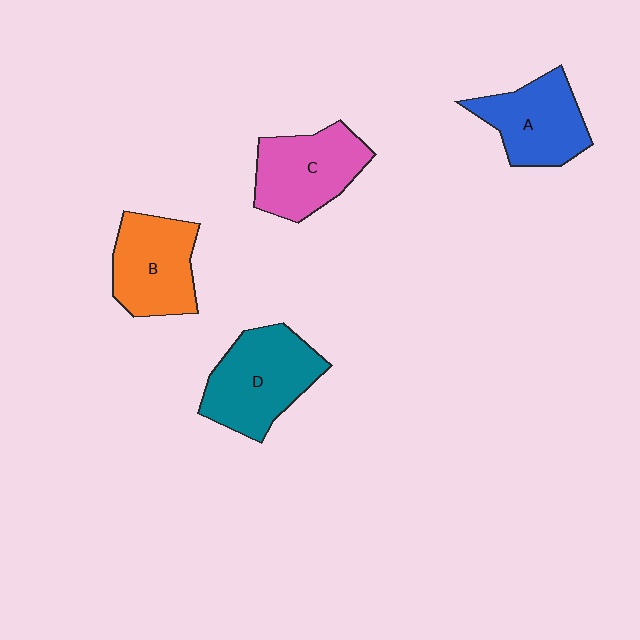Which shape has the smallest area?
Shape A (blue).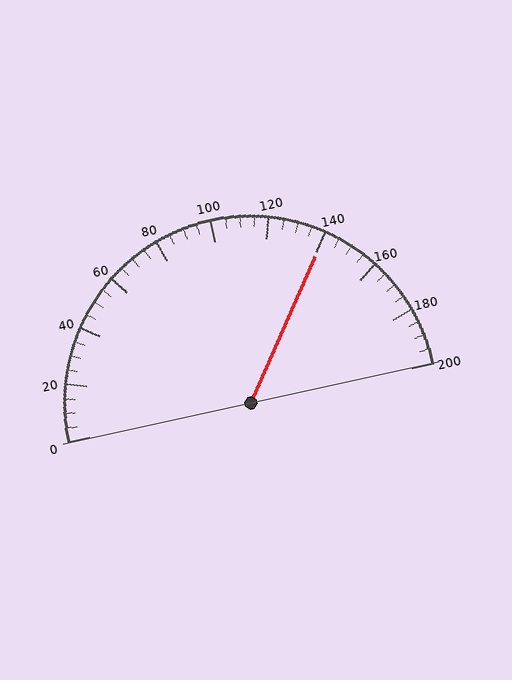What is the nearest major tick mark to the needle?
The nearest major tick mark is 140.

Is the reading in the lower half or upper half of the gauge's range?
The reading is in the upper half of the range (0 to 200).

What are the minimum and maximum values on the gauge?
The gauge ranges from 0 to 200.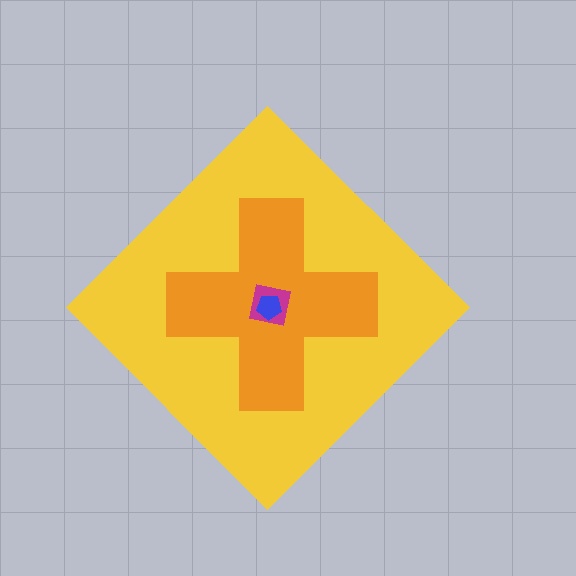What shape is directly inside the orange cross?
The magenta square.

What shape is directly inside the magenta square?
The blue pentagon.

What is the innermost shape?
The blue pentagon.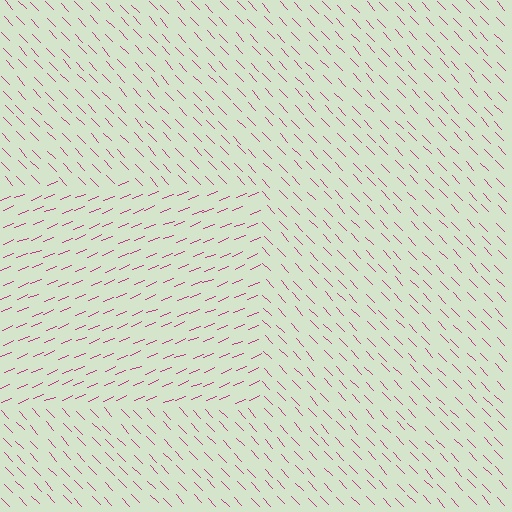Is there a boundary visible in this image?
Yes, there is a texture boundary formed by a change in line orientation.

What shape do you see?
I see a rectangle.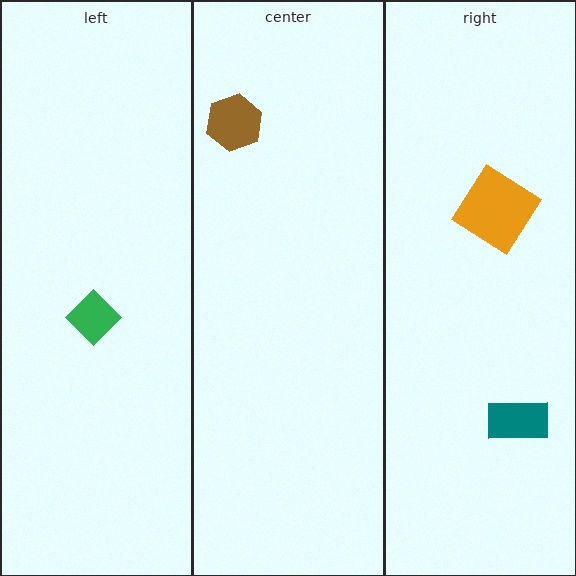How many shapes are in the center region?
1.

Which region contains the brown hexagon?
The center region.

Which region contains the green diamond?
The left region.